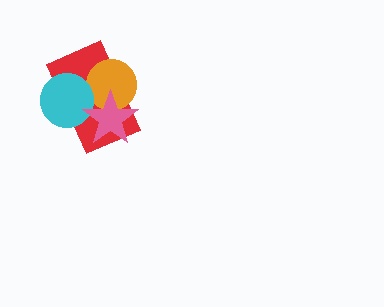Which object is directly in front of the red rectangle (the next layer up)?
The orange circle is directly in front of the red rectangle.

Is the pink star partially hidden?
No, no other shape covers it.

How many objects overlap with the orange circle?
2 objects overlap with the orange circle.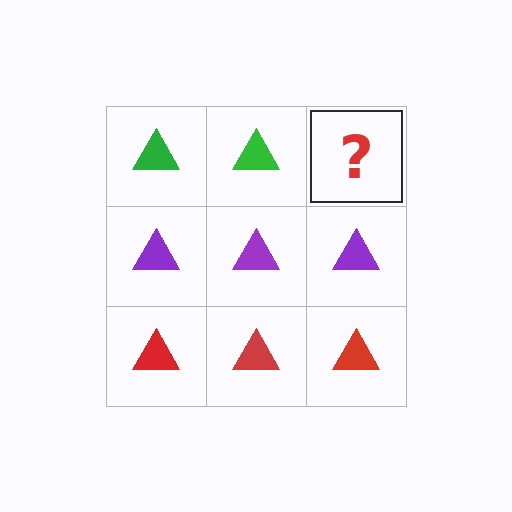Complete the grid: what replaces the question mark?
The question mark should be replaced with a green triangle.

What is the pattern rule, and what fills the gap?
The rule is that each row has a consistent color. The gap should be filled with a green triangle.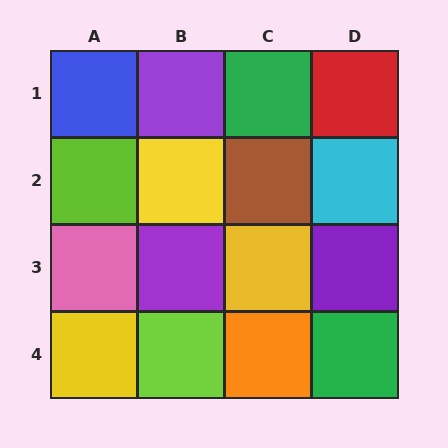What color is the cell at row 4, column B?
Lime.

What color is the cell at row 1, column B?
Purple.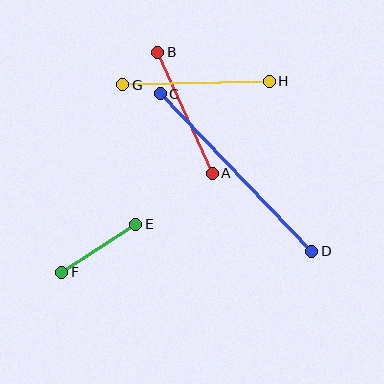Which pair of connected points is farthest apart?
Points C and D are farthest apart.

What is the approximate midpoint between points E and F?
The midpoint is at approximately (99, 248) pixels.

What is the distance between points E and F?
The distance is approximately 88 pixels.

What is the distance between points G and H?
The distance is approximately 147 pixels.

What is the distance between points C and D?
The distance is approximately 218 pixels.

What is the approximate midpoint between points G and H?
The midpoint is at approximately (196, 83) pixels.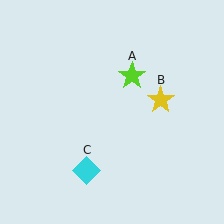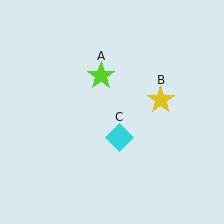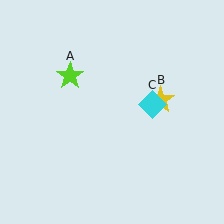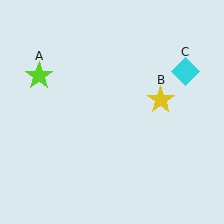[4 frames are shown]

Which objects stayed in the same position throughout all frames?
Yellow star (object B) remained stationary.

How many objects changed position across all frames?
2 objects changed position: lime star (object A), cyan diamond (object C).